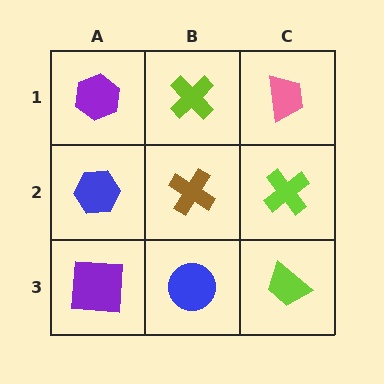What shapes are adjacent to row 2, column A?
A purple hexagon (row 1, column A), a purple square (row 3, column A), a brown cross (row 2, column B).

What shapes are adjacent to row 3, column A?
A blue hexagon (row 2, column A), a blue circle (row 3, column B).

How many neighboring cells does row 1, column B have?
3.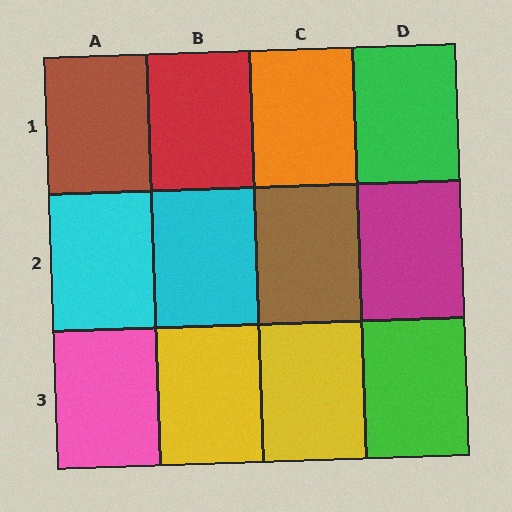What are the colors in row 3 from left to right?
Pink, yellow, yellow, green.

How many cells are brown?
2 cells are brown.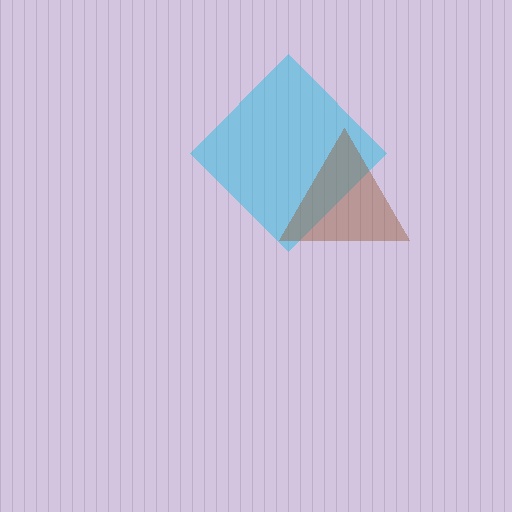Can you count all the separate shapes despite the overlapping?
Yes, there are 2 separate shapes.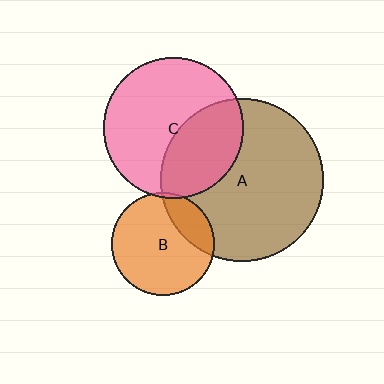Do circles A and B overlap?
Yes.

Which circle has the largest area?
Circle A (brown).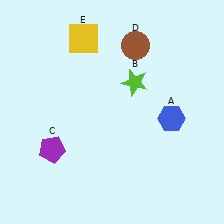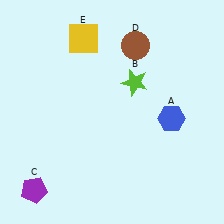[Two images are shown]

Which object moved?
The purple pentagon (C) moved down.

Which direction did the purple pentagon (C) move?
The purple pentagon (C) moved down.